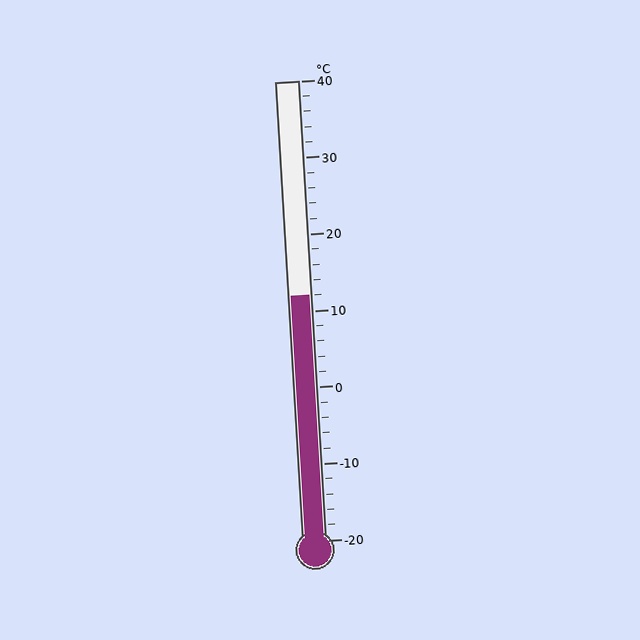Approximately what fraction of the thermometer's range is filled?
The thermometer is filled to approximately 55% of its range.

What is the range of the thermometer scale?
The thermometer scale ranges from -20°C to 40°C.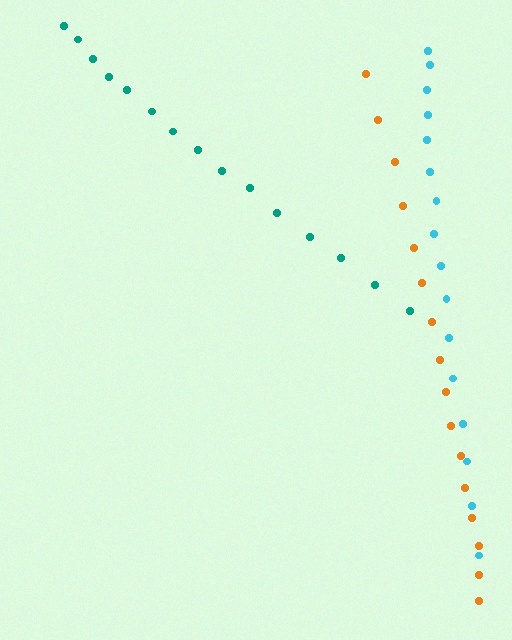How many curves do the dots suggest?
There are 3 distinct paths.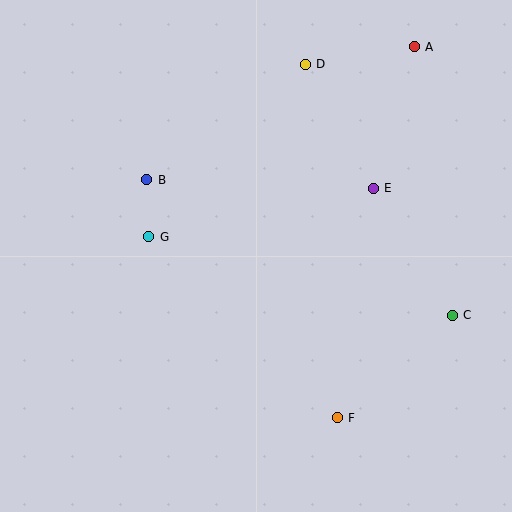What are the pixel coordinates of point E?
Point E is at (373, 188).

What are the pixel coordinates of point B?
Point B is at (147, 180).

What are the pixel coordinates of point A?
Point A is at (414, 47).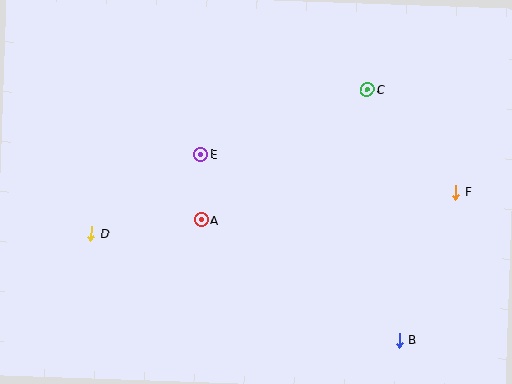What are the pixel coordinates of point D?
Point D is at (91, 234).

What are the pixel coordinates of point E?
Point E is at (201, 154).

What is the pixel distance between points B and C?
The distance between B and C is 253 pixels.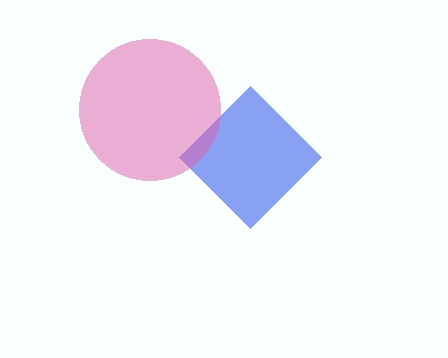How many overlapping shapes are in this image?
There are 2 overlapping shapes in the image.